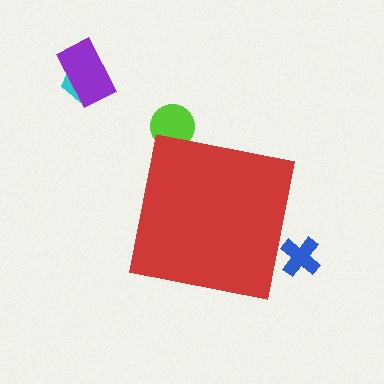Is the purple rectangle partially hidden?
No, the purple rectangle is fully visible.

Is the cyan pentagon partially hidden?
No, the cyan pentagon is fully visible.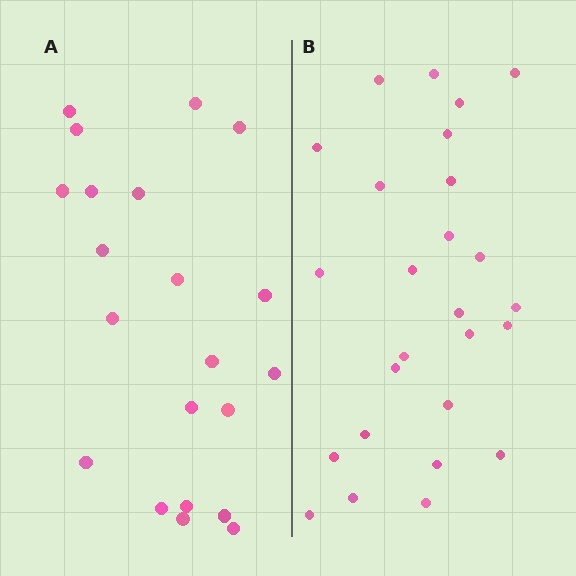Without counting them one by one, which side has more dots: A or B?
Region B (the right region) has more dots.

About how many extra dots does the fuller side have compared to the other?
Region B has about 5 more dots than region A.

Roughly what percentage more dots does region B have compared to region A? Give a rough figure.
About 25% more.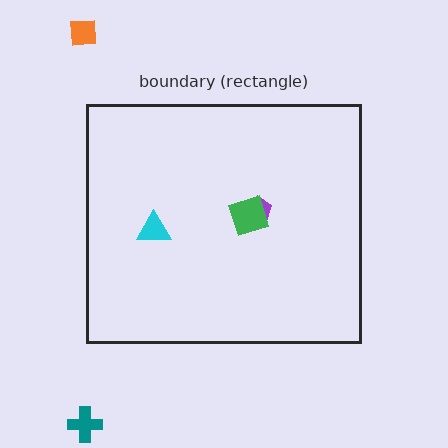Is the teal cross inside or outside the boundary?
Outside.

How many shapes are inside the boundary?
3 inside, 2 outside.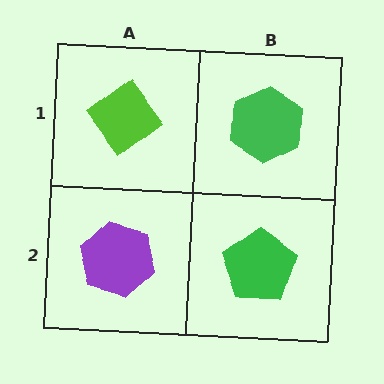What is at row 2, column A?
A purple hexagon.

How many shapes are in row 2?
2 shapes.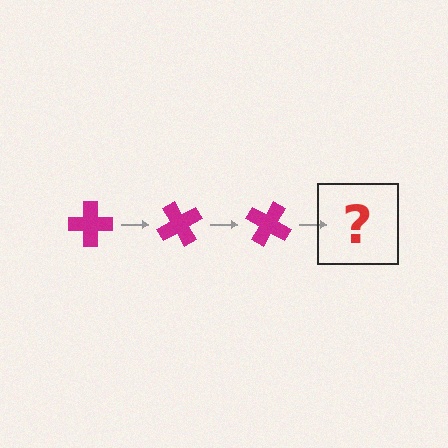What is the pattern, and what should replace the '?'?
The pattern is that the cross rotates 60 degrees each step. The '?' should be a magenta cross rotated 180 degrees.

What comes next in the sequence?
The next element should be a magenta cross rotated 180 degrees.